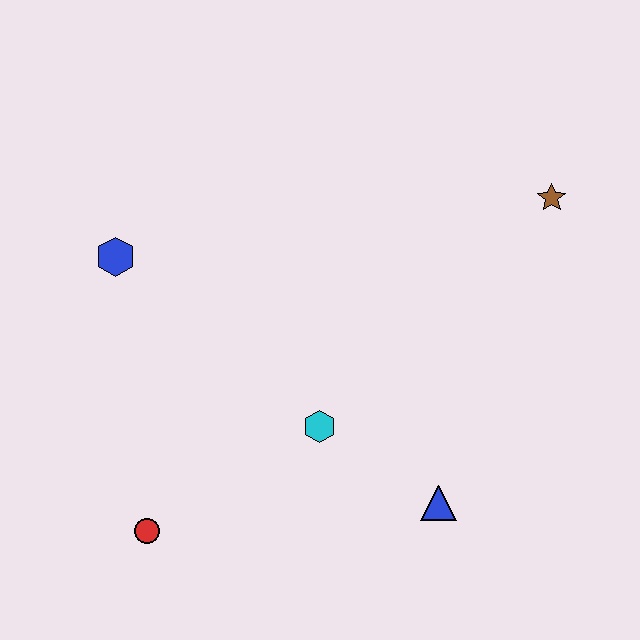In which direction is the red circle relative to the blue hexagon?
The red circle is below the blue hexagon.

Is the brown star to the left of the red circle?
No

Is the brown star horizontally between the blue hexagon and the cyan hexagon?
No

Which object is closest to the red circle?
The cyan hexagon is closest to the red circle.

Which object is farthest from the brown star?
The red circle is farthest from the brown star.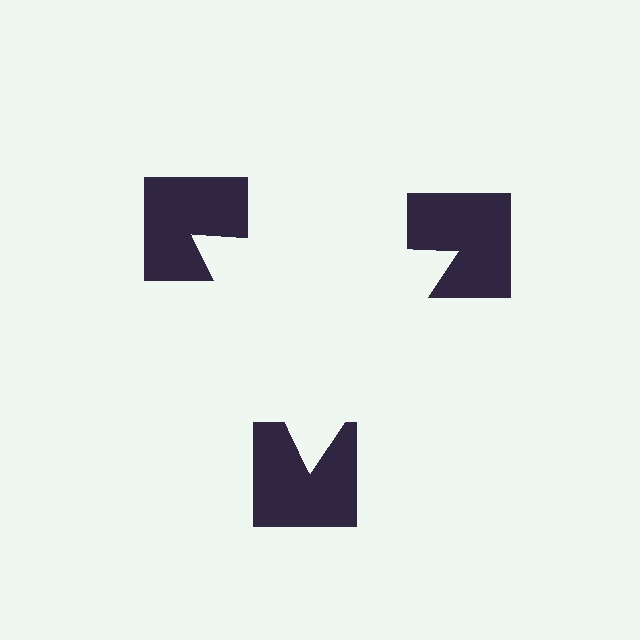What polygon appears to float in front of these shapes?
An illusory triangle — its edges are inferred from the aligned wedge cuts in the notched squares, not physically drawn.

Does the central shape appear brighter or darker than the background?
It typically appears slightly brighter than the background, even though no actual brightness change is drawn.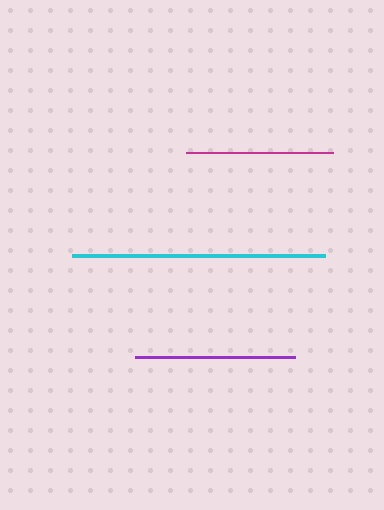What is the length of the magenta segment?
The magenta segment is approximately 147 pixels long.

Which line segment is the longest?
The cyan line is the longest at approximately 253 pixels.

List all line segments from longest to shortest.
From longest to shortest: cyan, purple, magenta.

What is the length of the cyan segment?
The cyan segment is approximately 253 pixels long.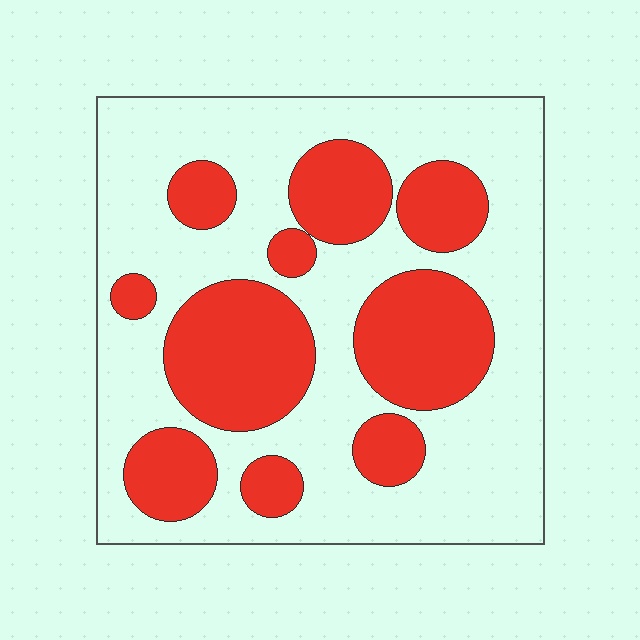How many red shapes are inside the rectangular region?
10.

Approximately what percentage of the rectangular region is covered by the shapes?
Approximately 35%.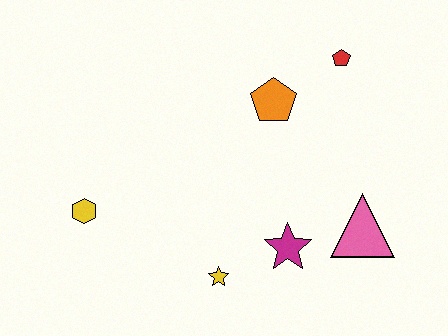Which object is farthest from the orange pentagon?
The yellow hexagon is farthest from the orange pentagon.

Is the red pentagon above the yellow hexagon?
Yes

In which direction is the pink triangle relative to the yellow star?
The pink triangle is to the right of the yellow star.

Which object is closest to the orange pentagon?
The red pentagon is closest to the orange pentagon.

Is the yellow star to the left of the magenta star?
Yes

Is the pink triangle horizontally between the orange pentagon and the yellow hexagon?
No